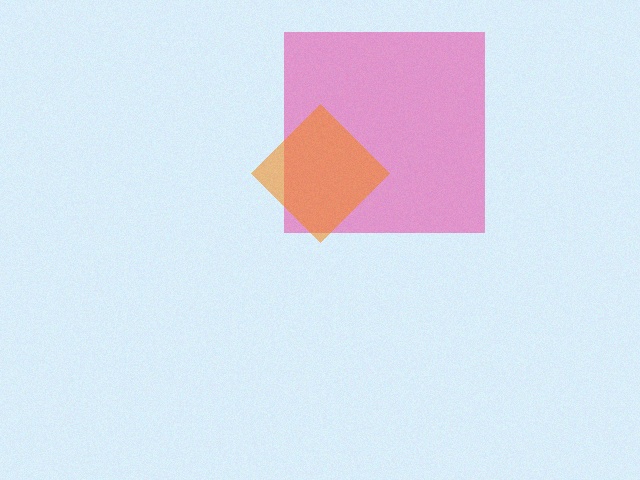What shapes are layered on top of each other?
The layered shapes are: a pink square, an orange diamond.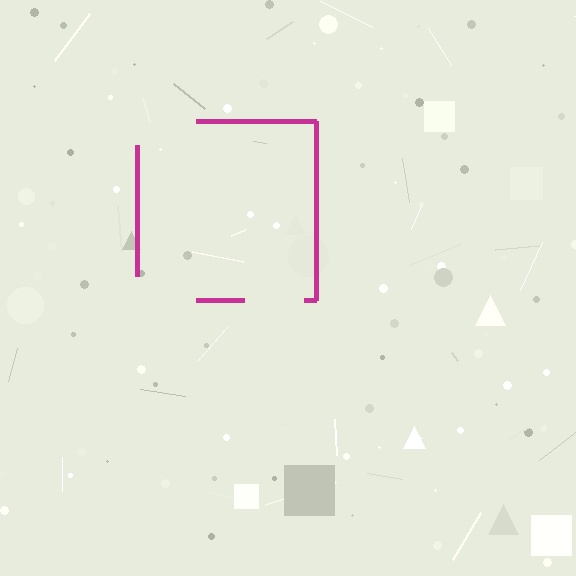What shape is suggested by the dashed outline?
The dashed outline suggests a square.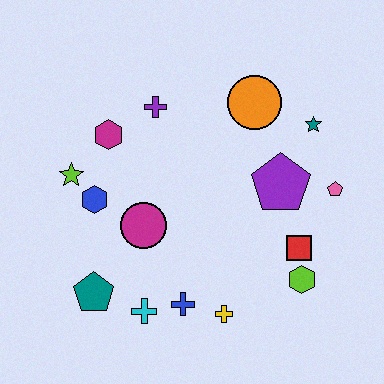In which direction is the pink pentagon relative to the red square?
The pink pentagon is above the red square.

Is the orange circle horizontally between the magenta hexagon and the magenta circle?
No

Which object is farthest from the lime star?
The pink pentagon is farthest from the lime star.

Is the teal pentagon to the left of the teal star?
Yes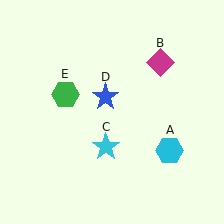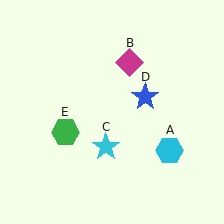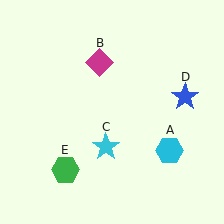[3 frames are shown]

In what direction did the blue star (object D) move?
The blue star (object D) moved right.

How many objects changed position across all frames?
3 objects changed position: magenta diamond (object B), blue star (object D), green hexagon (object E).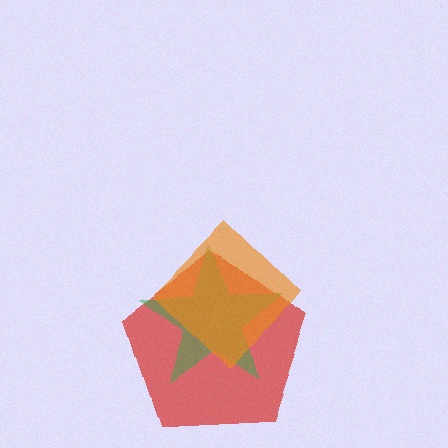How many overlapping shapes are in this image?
There are 3 overlapping shapes in the image.